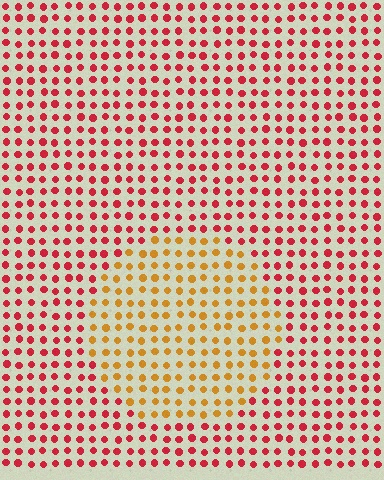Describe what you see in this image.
The image is filled with small red elements in a uniform arrangement. A circle-shaped region is visible where the elements are tinted to a slightly different hue, forming a subtle color boundary.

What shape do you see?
I see a circle.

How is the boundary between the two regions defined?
The boundary is defined purely by a slight shift in hue (about 45 degrees). Spacing, size, and orientation are identical on both sides.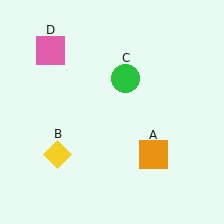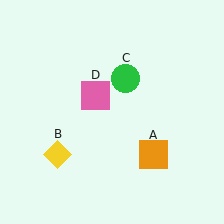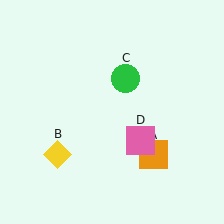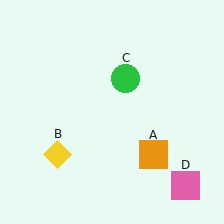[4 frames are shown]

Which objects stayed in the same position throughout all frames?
Orange square (object A) and yellow diamond (object B) and green circle (object C) remained stationary.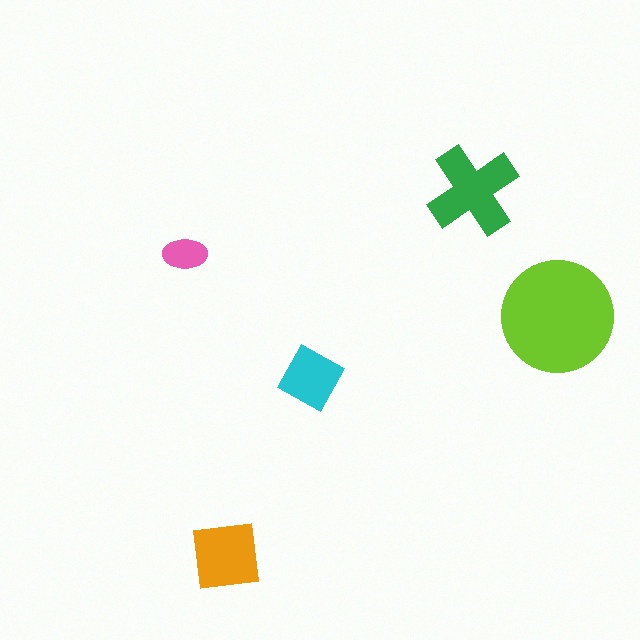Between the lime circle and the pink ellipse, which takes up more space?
The lime circle.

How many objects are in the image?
There are 5 objects in the image.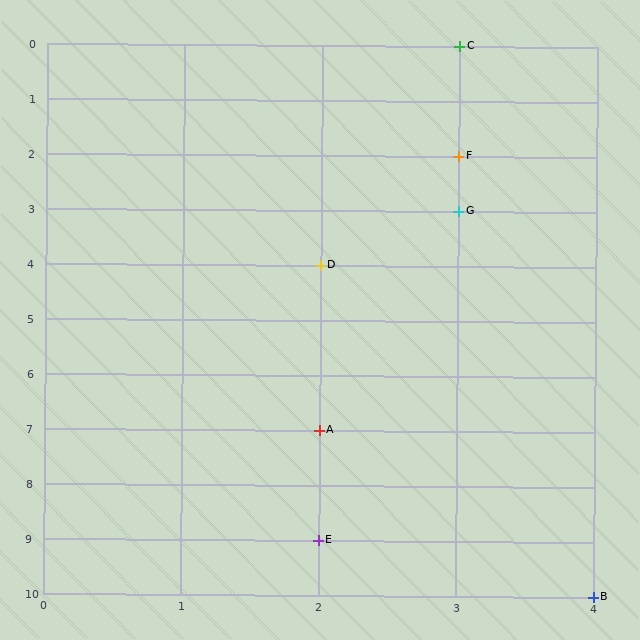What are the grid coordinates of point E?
Point E is at grid coordinates (2, 9).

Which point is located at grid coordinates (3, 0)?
Point C is at (3, 0).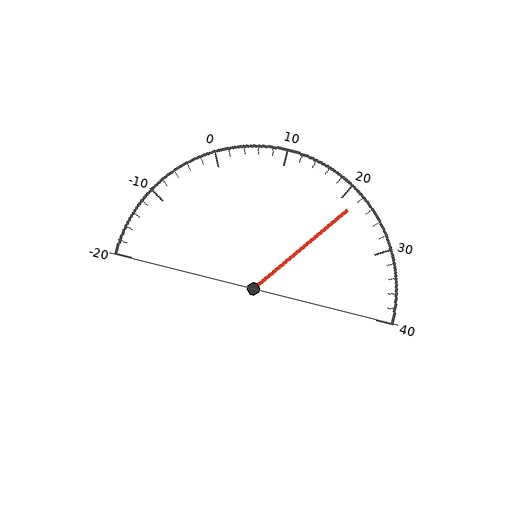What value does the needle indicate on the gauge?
The needle indicates approximately 22.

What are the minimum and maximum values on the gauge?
The gauge ranges from -20 to 40.